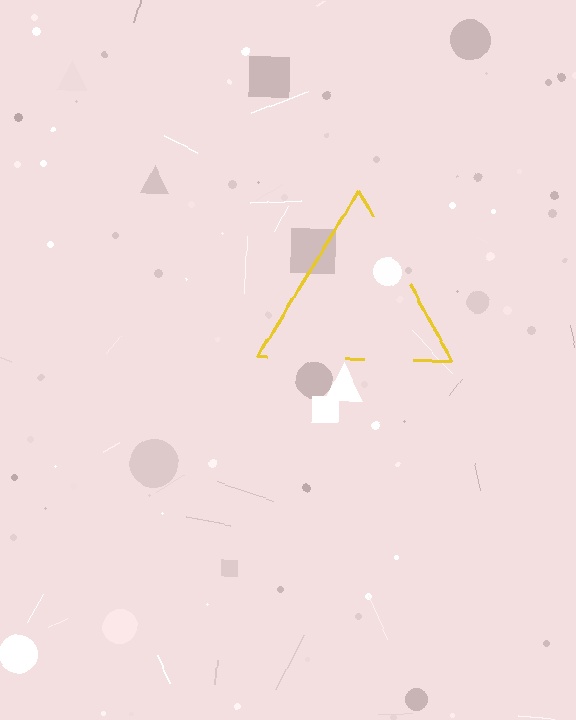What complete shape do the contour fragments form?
The contour fragments form a triangle.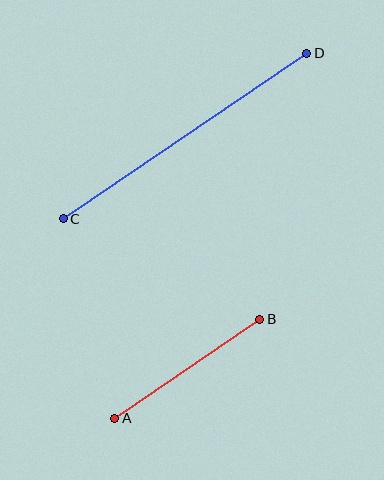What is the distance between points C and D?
The distance is approximately 295 pixels.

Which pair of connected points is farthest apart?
Points C and D are farthest apart.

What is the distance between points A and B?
The distance is approximately 176 pixels.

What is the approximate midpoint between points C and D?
The midpoint is at approximately (185, 136) pixels.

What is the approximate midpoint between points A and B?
The midpoint is at approximately (187, 369) pixels.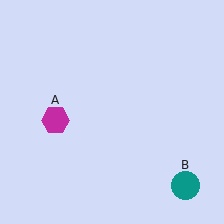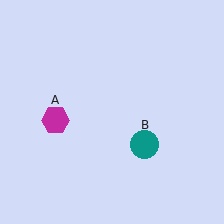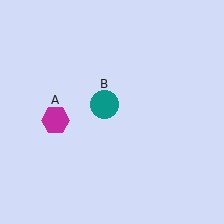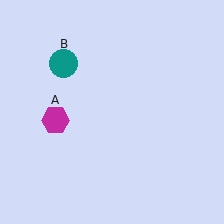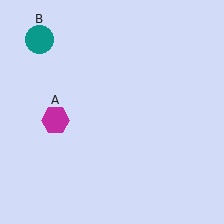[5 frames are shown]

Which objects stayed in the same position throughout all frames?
Magenta hexagon (object A) remained stationary.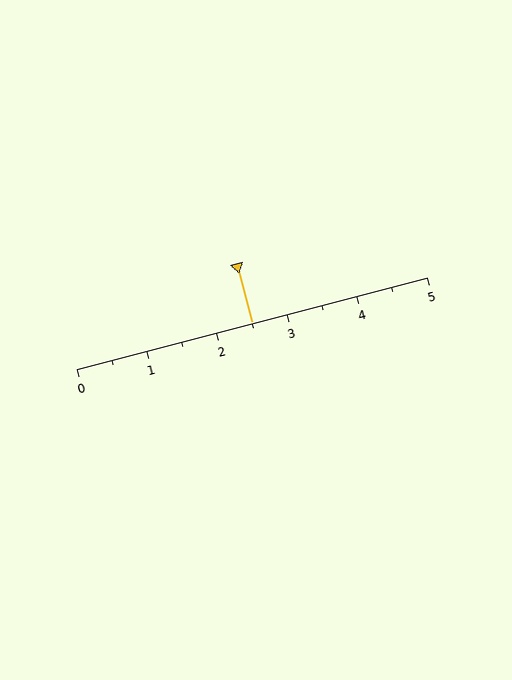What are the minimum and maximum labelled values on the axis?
The axis runs from 0 to 5.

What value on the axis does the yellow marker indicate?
The marker indicates approximately 2.5.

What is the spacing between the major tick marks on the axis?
The major ticks are spaced 1 apart.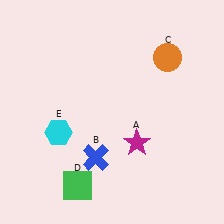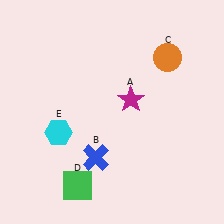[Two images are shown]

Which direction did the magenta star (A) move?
The magenta star (A) moved up.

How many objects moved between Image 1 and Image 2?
1 object moved between the two images.